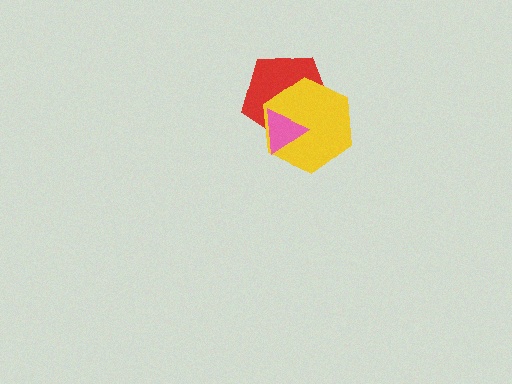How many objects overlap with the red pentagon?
2 objects overlap with the red pentagon.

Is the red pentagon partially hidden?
Yes, it is partially covered by another shape.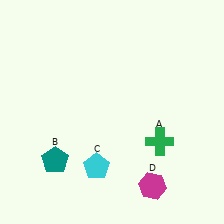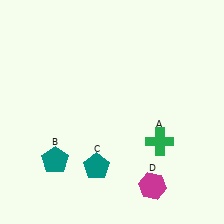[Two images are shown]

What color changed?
The pentagon (C) changed from cyan in Image 1 to teal in Image 2.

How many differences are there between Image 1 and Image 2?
There is 1 difference between the two images.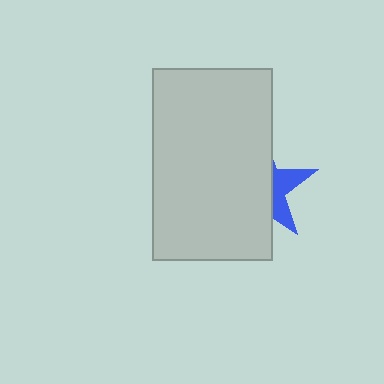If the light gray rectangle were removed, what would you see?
You would see the complete blue star.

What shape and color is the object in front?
The object in front is a light gray rectangle.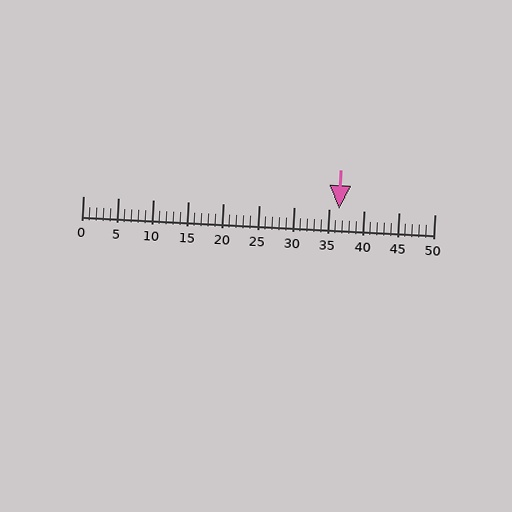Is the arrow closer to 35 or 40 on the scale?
The arrow is closer to 35.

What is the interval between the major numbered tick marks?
The major tick marks are spaced 5 units apart.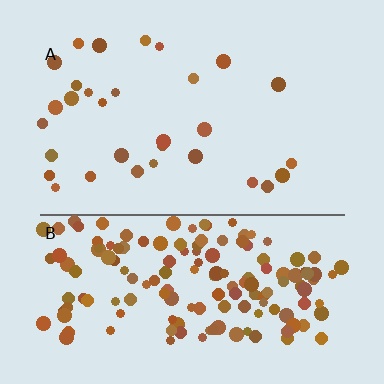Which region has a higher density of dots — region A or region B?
B (the bottom).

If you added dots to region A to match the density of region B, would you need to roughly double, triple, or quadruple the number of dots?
Approximately quadruple.